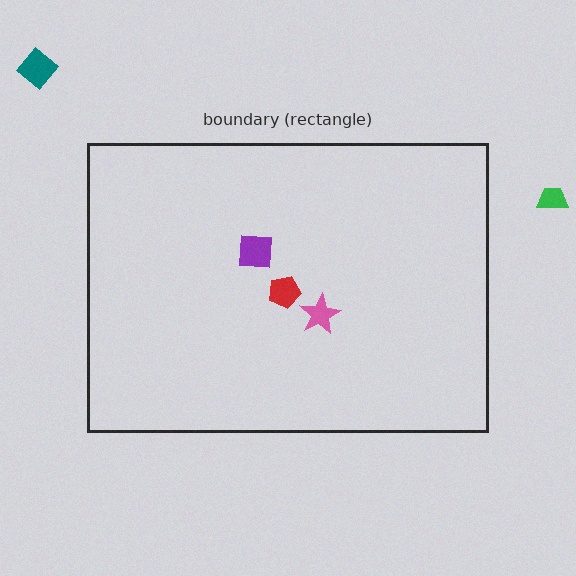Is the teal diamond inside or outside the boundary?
Outside.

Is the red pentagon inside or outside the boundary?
Inside.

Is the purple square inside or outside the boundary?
Inside.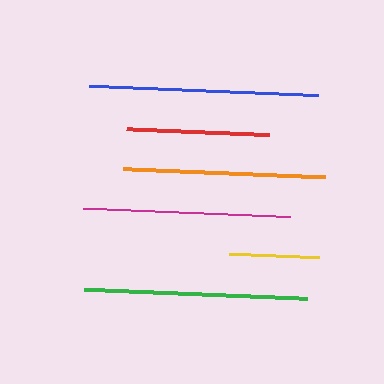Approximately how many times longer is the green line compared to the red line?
The green line is approximately 1.6 times the length of the red line.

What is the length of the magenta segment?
The magenta segment is approximately 207 pixels long.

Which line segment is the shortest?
The yellow line is the shortest at approximately 89 pixels.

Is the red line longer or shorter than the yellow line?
The red line is longer than the yellow line.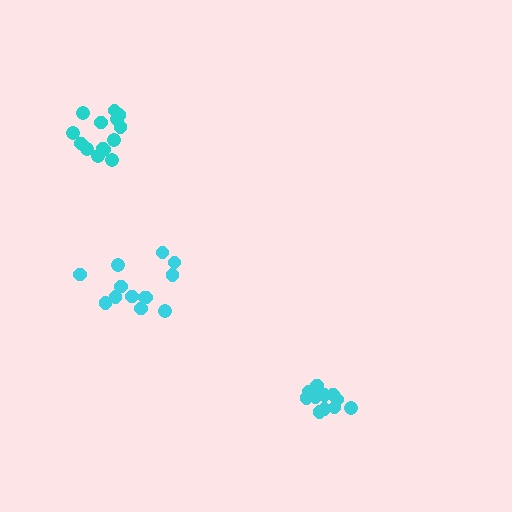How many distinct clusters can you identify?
There are 3 distinct clusters.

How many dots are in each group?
Group 1: 13 dots, Group 2: 11 dots, Group 3: 14 dots (38 total).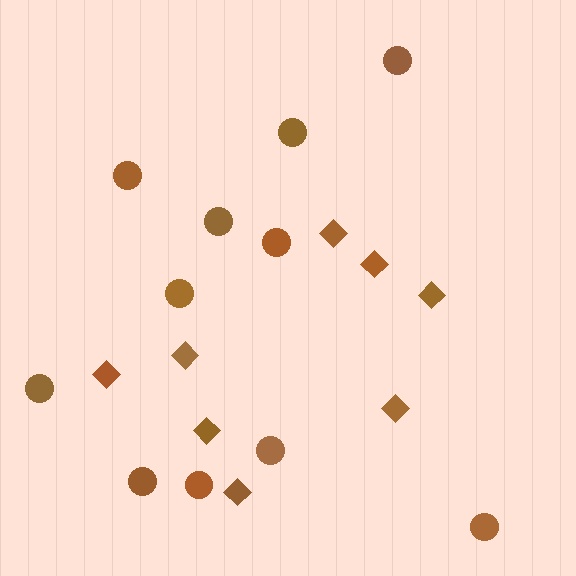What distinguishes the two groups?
There are 2 groups: one group of circles (11) and one group of diamonds (8).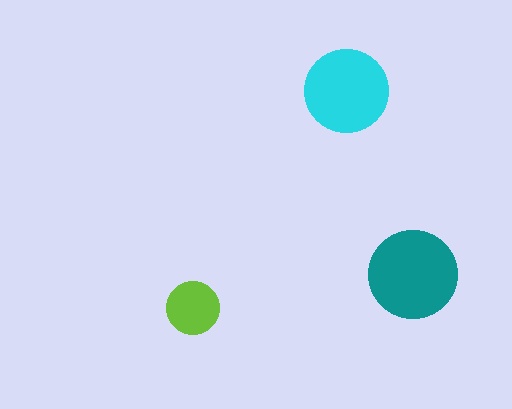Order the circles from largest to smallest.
the teal one, the cyan one, the lime one.